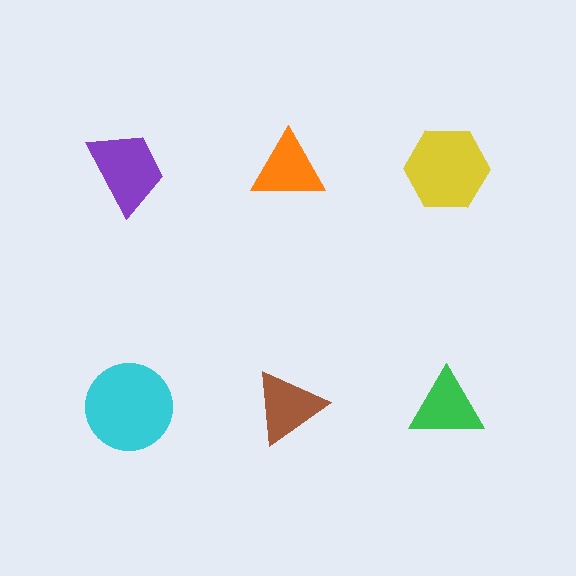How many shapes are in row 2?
3 shapes.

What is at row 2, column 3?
A green triangle.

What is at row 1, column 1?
A purple trapezoid.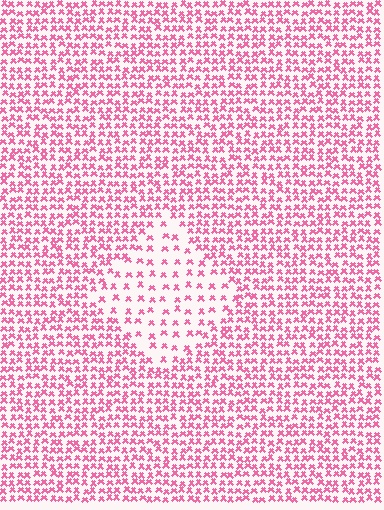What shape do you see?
I see a diamond.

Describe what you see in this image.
The image contains small pink elements arranged at two different densities. A diamond-shaped region is visible where the elements are less densely packed than the surrounding area.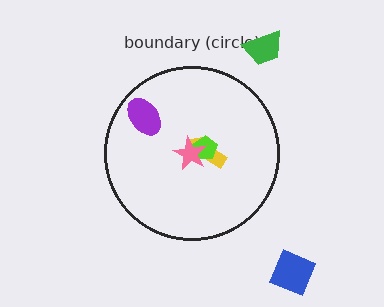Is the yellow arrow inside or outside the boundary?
Inside.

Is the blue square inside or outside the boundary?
Outside.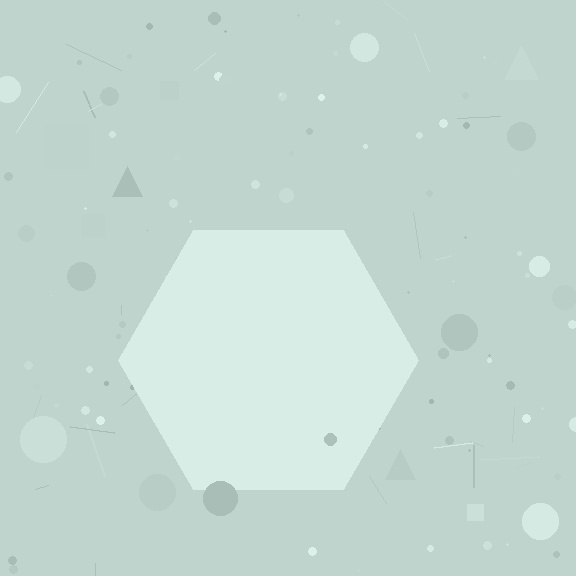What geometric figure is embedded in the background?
A hexagon is embedded in the background.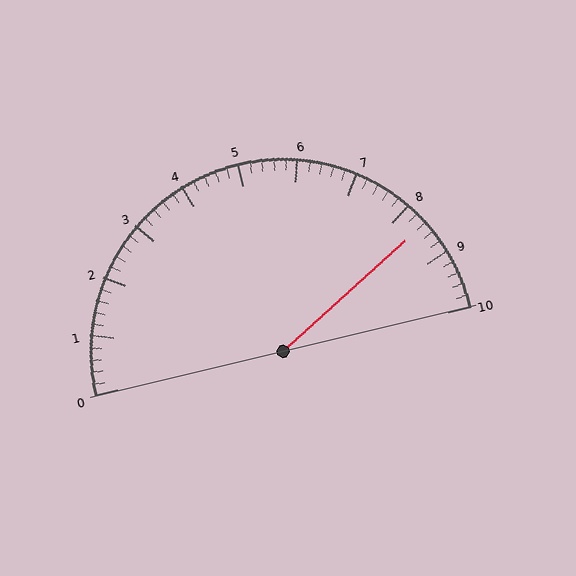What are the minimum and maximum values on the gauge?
The gauge ranges from 0 to 10.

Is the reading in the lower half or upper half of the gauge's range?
The reading is in the upper half of the range (0 to 10).